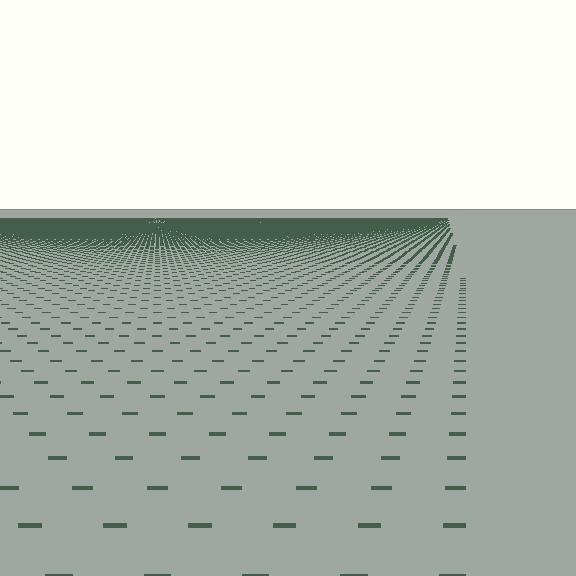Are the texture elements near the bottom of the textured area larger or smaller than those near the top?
Larger. Near the bottom, elements are closer to the viewer and appear at a bigger on-screen size.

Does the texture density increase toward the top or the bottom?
Density increases toward the top.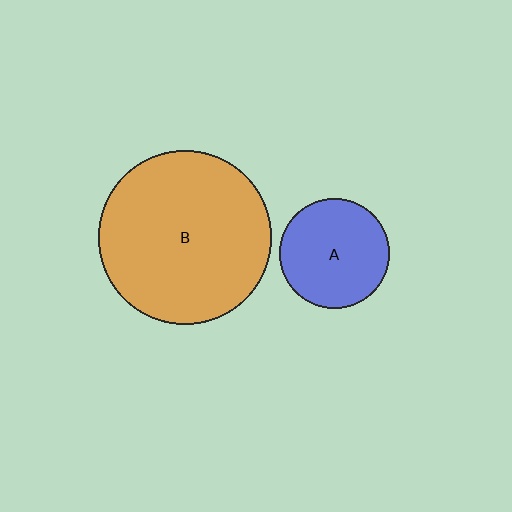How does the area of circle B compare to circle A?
Approximately 2.5 times.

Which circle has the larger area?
Circle B (orange).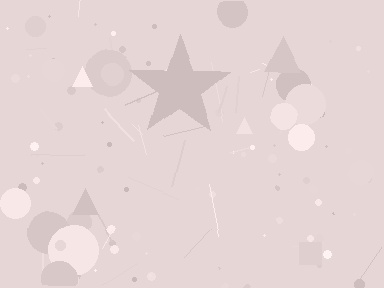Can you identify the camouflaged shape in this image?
The camouflaged shape is a star.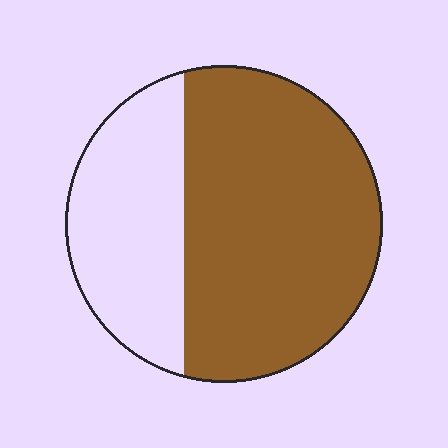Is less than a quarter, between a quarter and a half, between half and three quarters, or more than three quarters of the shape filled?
Between half and three quarters.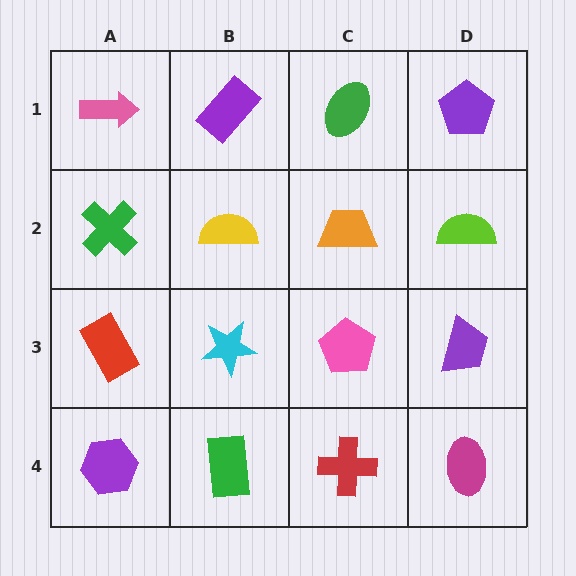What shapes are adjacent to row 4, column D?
A purple trapezoid (row 3, column D), a red cross (row 4, column C).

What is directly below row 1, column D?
A lime semicircle.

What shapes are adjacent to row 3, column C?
An orange trapezoid (row 2, column C), a red cross (row 4, column C), a cyan star (row 3, column B), a purple trapezoid (row 3, column D).